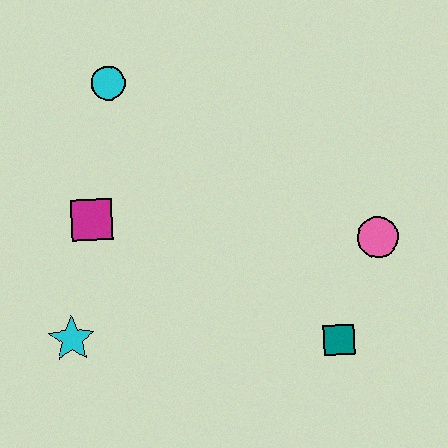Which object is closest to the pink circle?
The teal square is closest to the pink circle.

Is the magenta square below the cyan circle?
Yes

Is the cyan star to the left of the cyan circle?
Yes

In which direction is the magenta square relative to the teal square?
The magenta square is to the left of the teal square.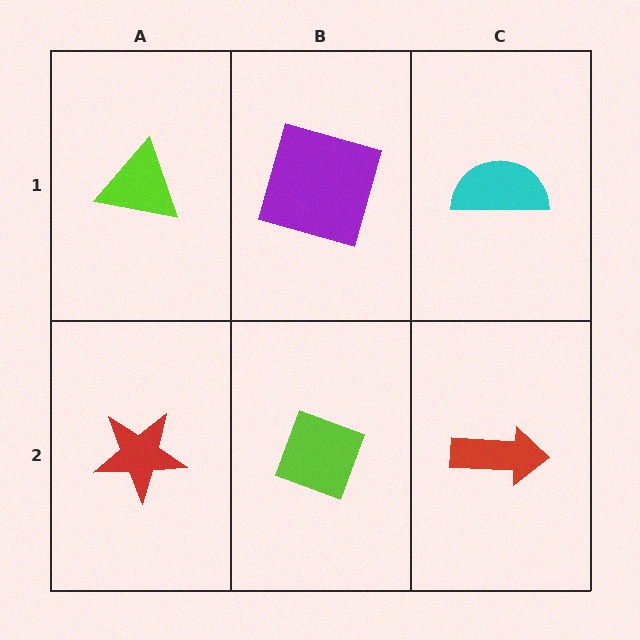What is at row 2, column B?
A lime diamond.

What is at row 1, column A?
A lime triangle.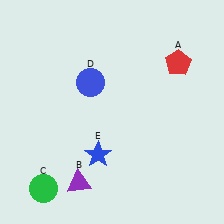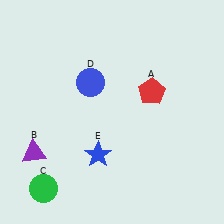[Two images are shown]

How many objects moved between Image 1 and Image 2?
2 objects moved between the two images.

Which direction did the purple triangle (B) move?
The purple triangle (B) moved left.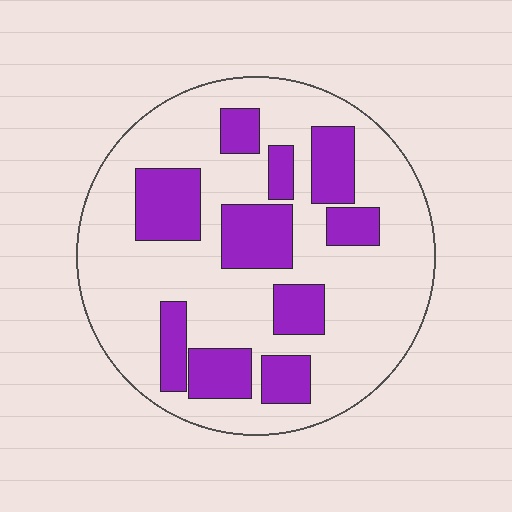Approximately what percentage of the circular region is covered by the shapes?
Approximately 30%.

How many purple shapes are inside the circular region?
10.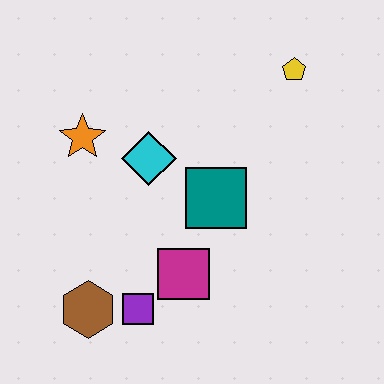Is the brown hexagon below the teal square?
Yes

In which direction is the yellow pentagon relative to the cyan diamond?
The yellow pentagon is to the right of the cyan diamond.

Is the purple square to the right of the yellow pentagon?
No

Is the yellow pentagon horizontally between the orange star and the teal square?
No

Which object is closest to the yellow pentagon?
The teal square is closest to the yellow pentagon.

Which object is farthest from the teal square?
The brown hexagon is farthest from the teal square.